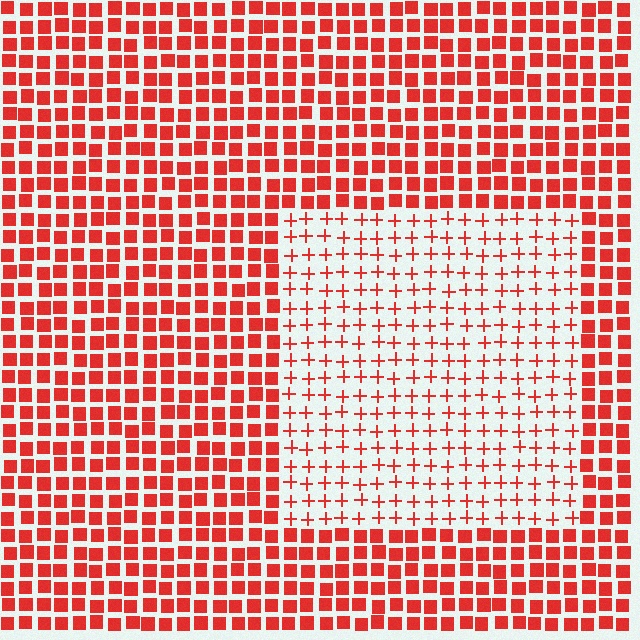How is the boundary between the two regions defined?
The boundary is defined by a change in element shape: plus signs inside vs. squares outside. All elements share the same color and spacing.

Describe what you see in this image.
The image is filled with small red elements arranged in a uniform grid. A rectangle-shaped region contains plus signs, while the surrounding area contains squares. The boundary is defined purely by the change in element shape.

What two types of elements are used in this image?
The image uses plus signs inside the rectangle region and squares outside it.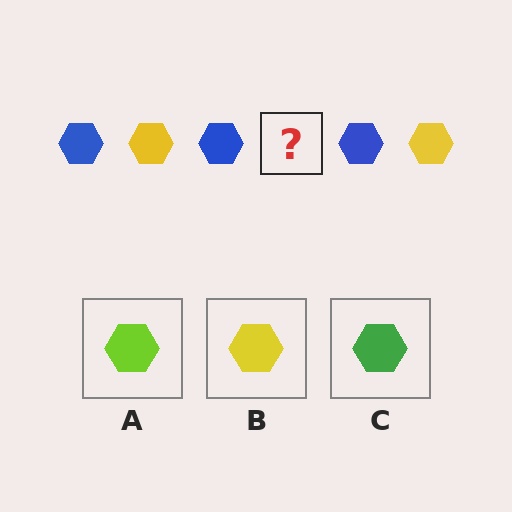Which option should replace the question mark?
Option B.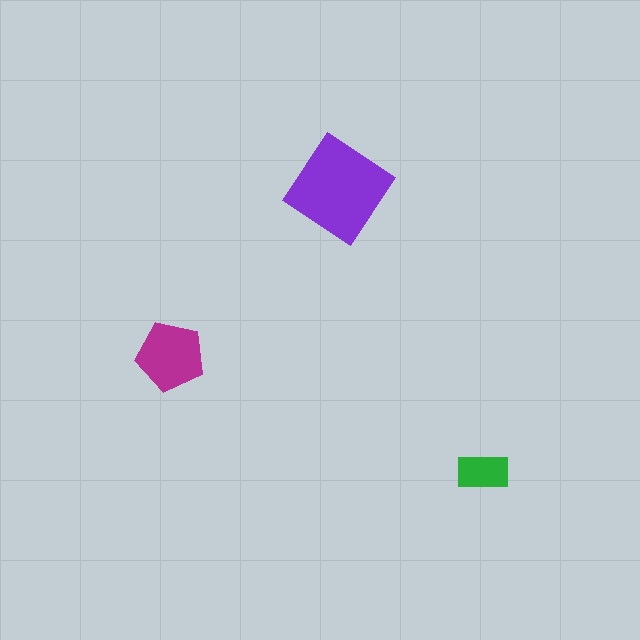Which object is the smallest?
The green rectangle.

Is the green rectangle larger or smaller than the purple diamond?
Smaller.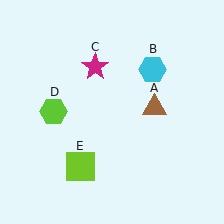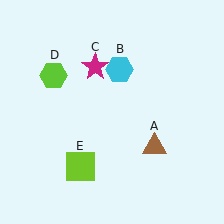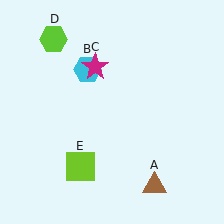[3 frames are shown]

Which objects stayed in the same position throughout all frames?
Magenta star (object C) and lime square (object E) remained stationary.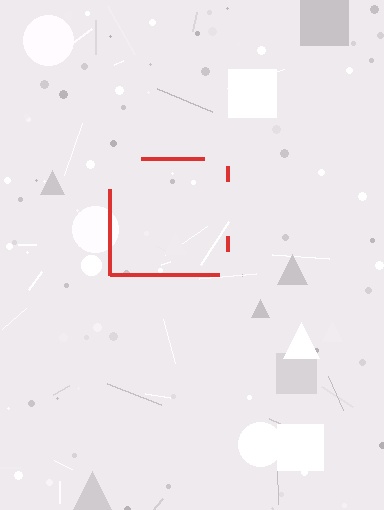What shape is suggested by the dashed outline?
The dashed outline suggests a square.